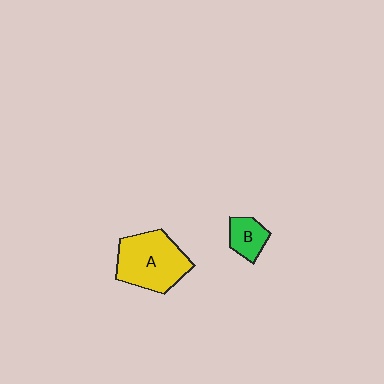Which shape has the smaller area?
Shape B (green).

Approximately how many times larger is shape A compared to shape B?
Approximately 2.6 times.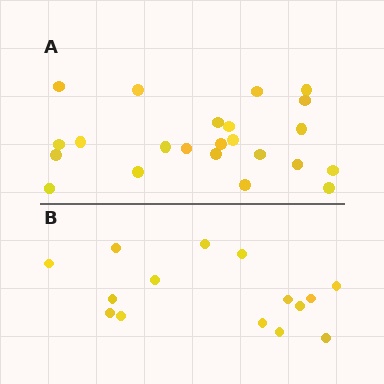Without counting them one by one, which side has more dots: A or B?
Region A (the top region) has more dots.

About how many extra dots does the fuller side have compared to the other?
Region A has roughly 8 or so more dots than region B.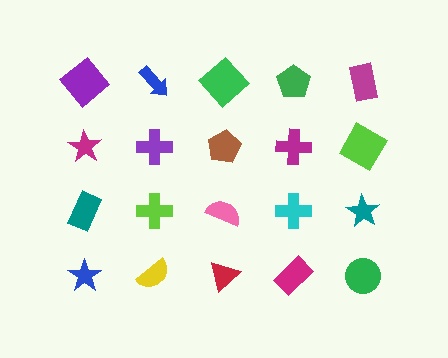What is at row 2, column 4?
A magenta cross.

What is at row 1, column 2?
A blue arrow.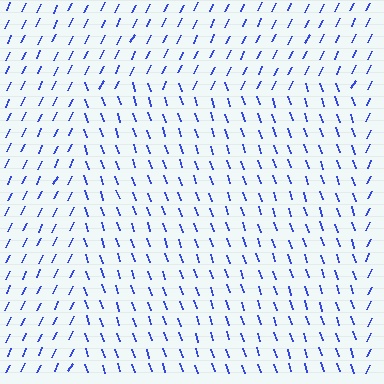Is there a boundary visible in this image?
Yes, there is a texture boundary formed by a change in line orientation.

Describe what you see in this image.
The image is filled with small blue line segments. A rectangle region in the image has lines oriented differently from the surrounding lines, creating a visible texture boundary.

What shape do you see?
I see a rectangle.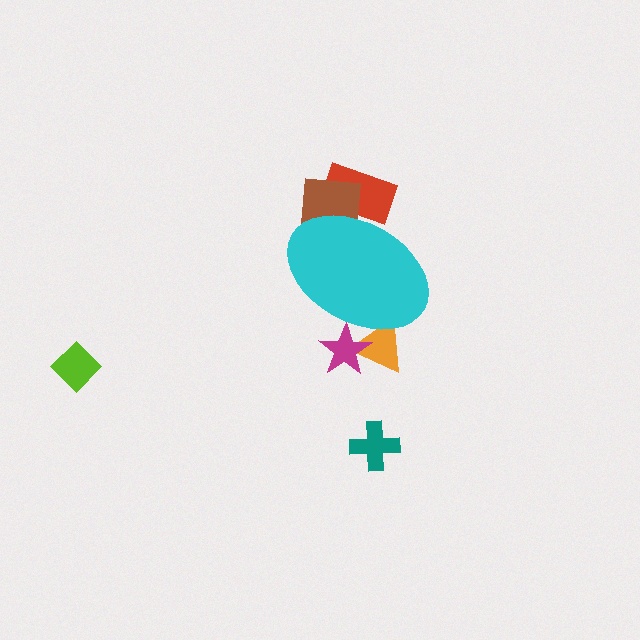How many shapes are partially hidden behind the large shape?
4 shapes are partially hidden.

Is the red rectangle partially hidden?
Yes, the red rectangle is partially hidden behind the cyan ellipse.